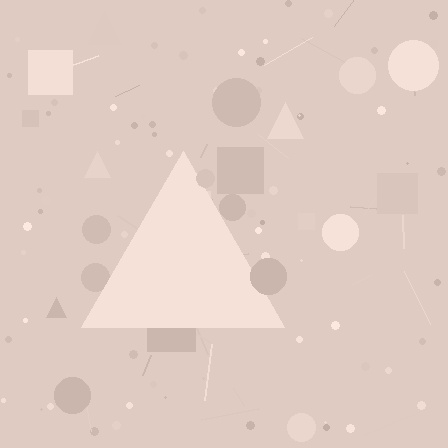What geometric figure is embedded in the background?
A triangle is embedded in the background.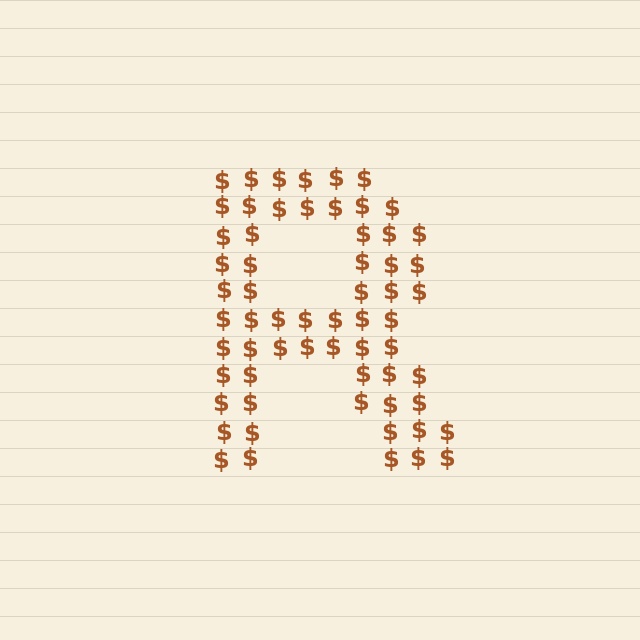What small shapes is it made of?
It is made of small dollar signs.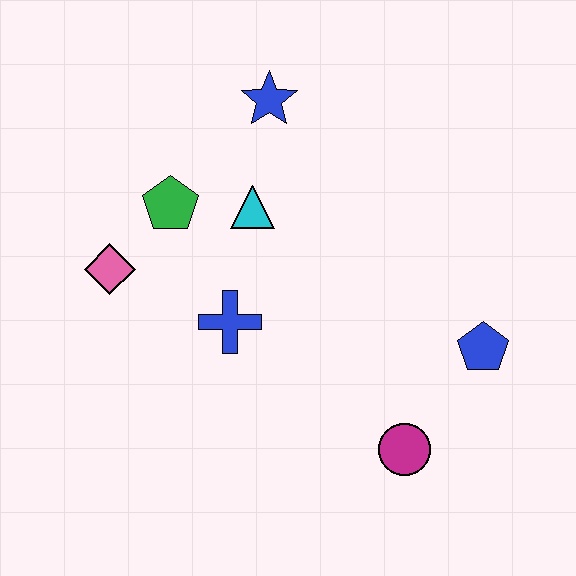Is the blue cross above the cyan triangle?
No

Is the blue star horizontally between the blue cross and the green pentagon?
No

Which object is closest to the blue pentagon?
The magenta circle is closest to the blue pentagon.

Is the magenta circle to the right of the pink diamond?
Yes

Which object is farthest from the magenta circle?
The blue star is farthest from the magenta circle.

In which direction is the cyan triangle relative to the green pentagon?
The cyan triangle is to the right of the green pentagon.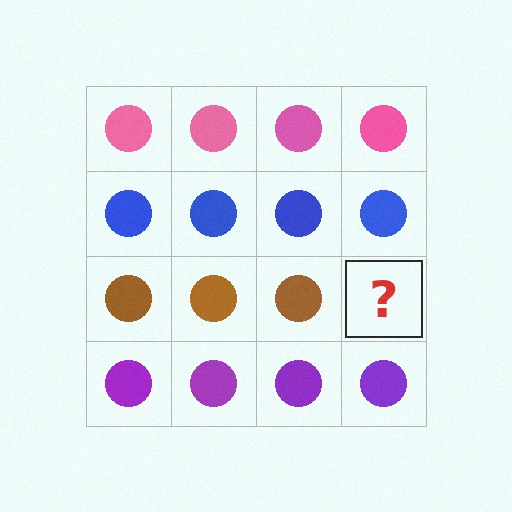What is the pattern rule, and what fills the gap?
The rule is that each row has a consistent color. The gap should be filled with a brown circle.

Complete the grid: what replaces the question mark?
The question mark should be replaced with a brown circle.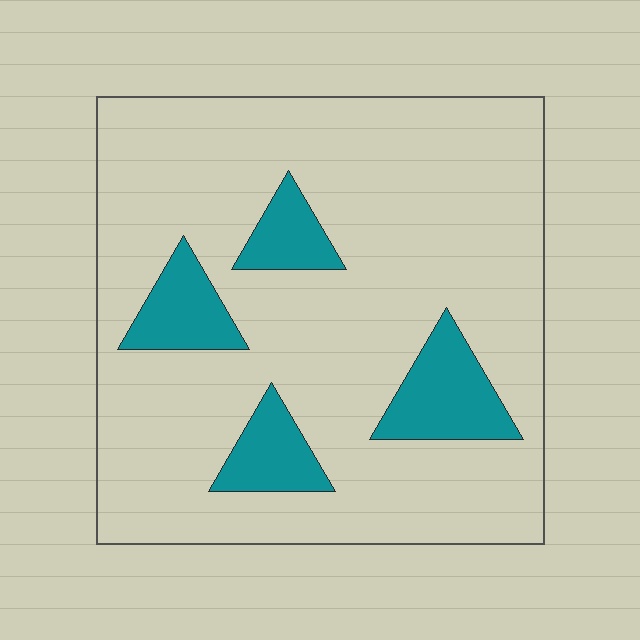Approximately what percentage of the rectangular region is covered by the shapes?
Approximately 15%.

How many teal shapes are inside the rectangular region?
4.